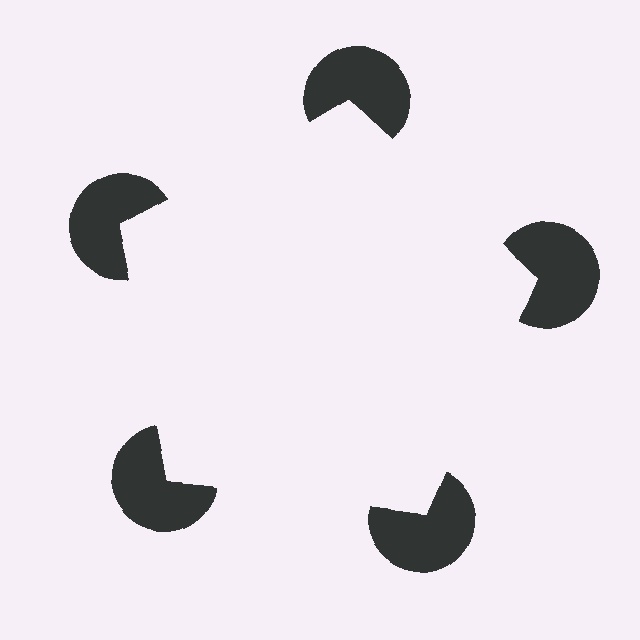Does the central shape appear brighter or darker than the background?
It typically appears slightly brighter than the background, even though no actual brightness change is drawn.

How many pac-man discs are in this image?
There are 5 — one at each vertex of the illusory pentagon.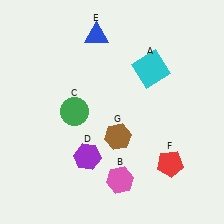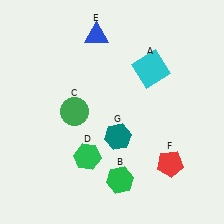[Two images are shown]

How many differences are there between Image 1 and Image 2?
There are 3 differences between the two images.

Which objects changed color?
B changed from pink to green. D changed from purple to green. G changed from brown to teal.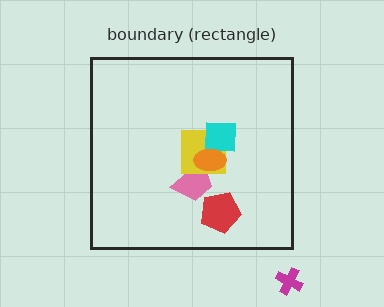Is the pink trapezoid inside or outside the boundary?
Inside.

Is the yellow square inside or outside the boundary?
Inside.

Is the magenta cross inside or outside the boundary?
Outside.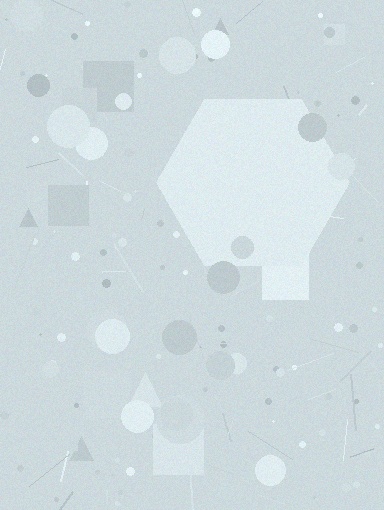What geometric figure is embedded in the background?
A hexagon is embedded in the background.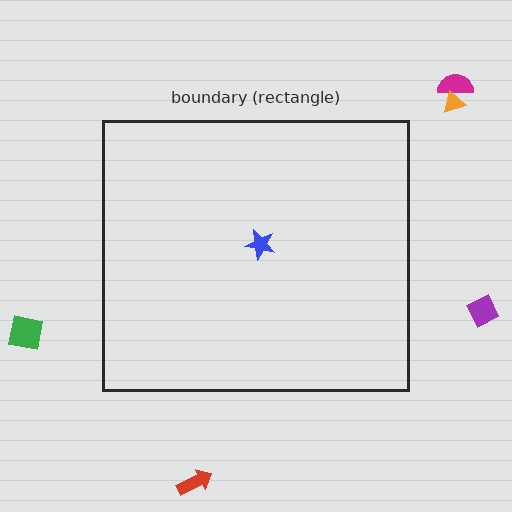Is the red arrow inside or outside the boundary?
Outside.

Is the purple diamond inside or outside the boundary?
Outside.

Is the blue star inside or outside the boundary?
Inside.